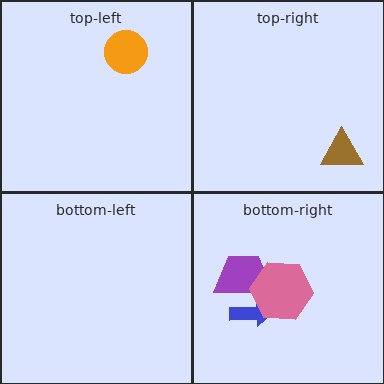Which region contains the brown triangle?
The top-right region.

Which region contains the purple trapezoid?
The bottom-right region.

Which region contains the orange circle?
The top-left region.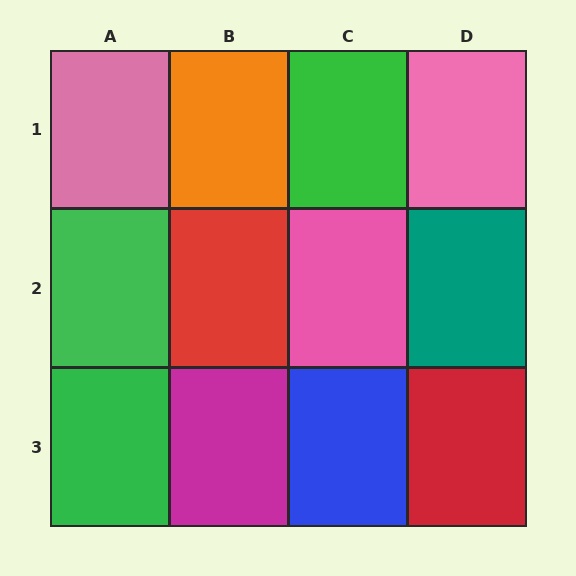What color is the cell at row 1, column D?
Pink.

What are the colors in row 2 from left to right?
Green, red, pink, teal.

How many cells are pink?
3 cells are pink.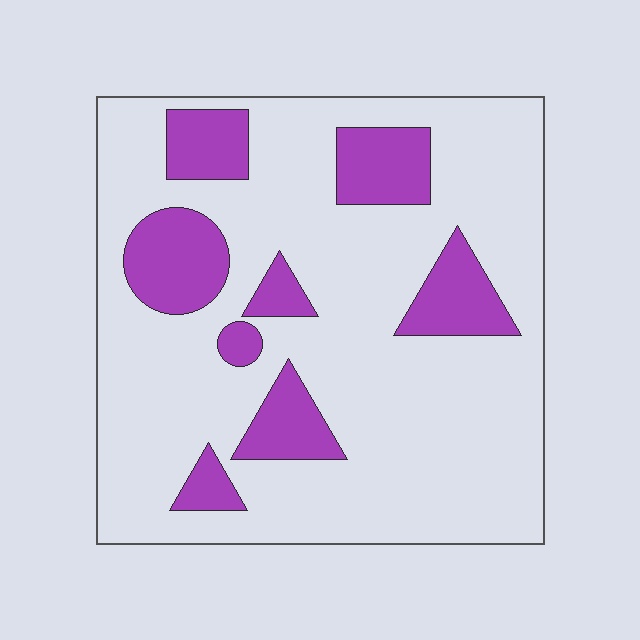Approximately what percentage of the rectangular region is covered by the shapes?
Approximately 20%.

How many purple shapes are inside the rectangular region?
8.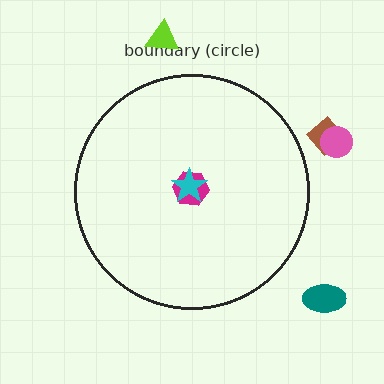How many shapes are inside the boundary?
2 inside, 4 outside.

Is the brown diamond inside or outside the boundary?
Outside.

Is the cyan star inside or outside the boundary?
Inside.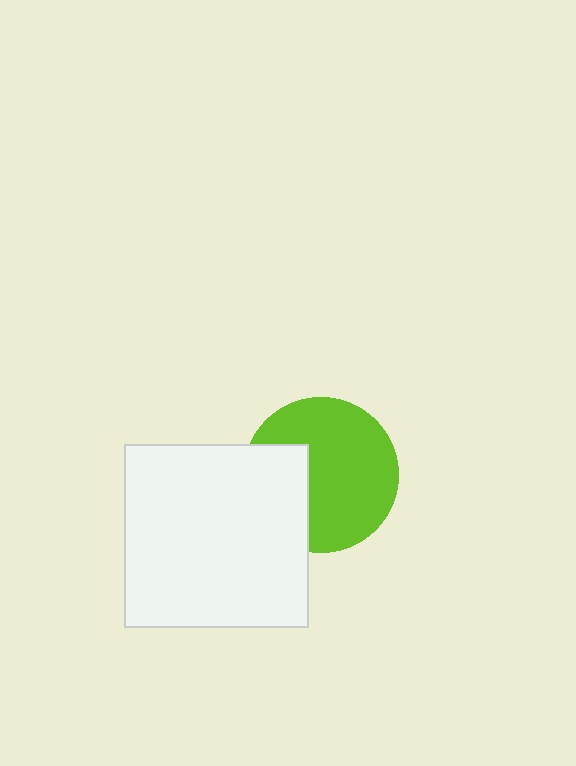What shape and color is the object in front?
The object in front is a white square.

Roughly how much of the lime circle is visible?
Most of it is visible (roughly 69%).